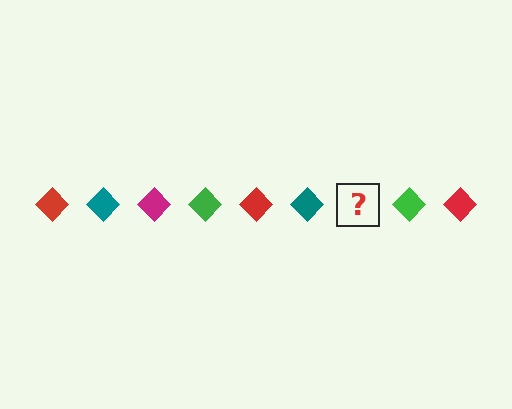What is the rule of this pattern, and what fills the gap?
The rule is that the pattern cycles through red, teal, magenta, green diamonds. The gap should be filled with a magenta diamond.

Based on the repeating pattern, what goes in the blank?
The blank should be a magenta diamond.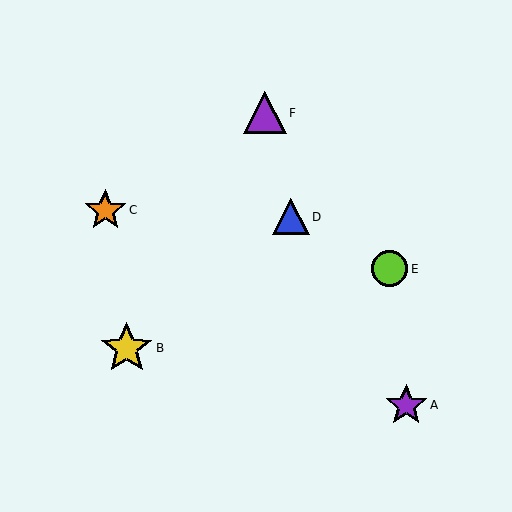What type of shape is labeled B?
Shape B is a yellow star.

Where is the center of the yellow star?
The center of the yellow star is at (127, 348).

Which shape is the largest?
The yellow star (labeled B) is the largest.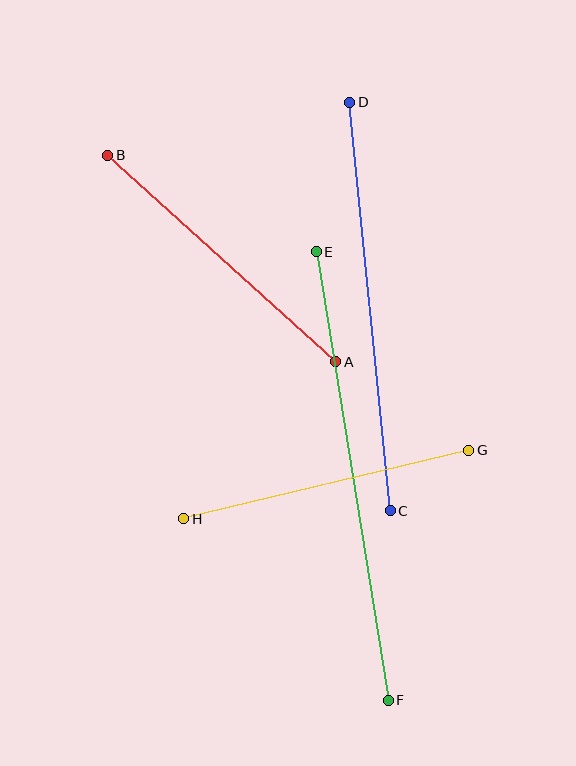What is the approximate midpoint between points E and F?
The midpoint is at approximately (352, 476) pixels.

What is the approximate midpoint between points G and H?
The midpoint is at approximately (326, 485) pixels.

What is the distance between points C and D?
The distance is approximately 410 pixels.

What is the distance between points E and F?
The distance is approximately 454 pixels.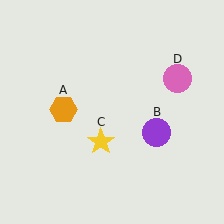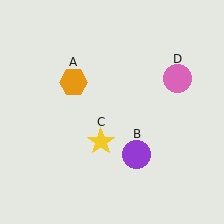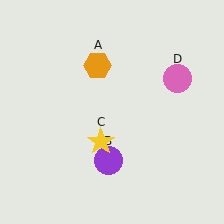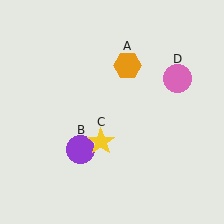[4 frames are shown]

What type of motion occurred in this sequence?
The orange hexagon (object A), purple circle (object B) rotated clockwise around the center of the scene.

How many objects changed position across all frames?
2 objects changed position: orange hexagon (object A), purple circle (object B).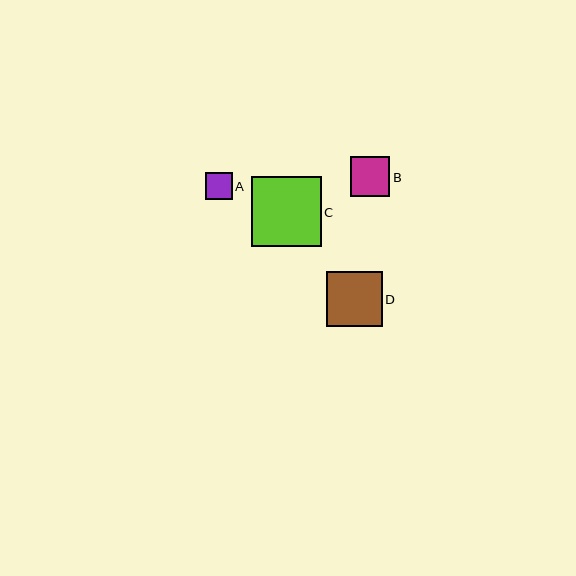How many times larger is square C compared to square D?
Square C is approximately 1.3 times the size of square D.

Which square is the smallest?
Square A is the smallest with a size of approximately 27 pixels.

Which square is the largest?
Square C is the largest with a size of approximately 70 pixels.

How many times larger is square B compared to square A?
Square B is approximately 1.5 times the size of square A.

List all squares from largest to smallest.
From largest to smallest: C, D, B, A.